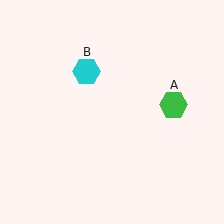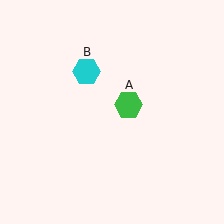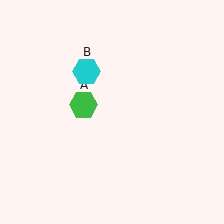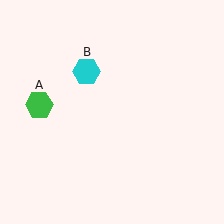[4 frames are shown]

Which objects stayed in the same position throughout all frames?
Cyan hexagon (object B) remained stationary.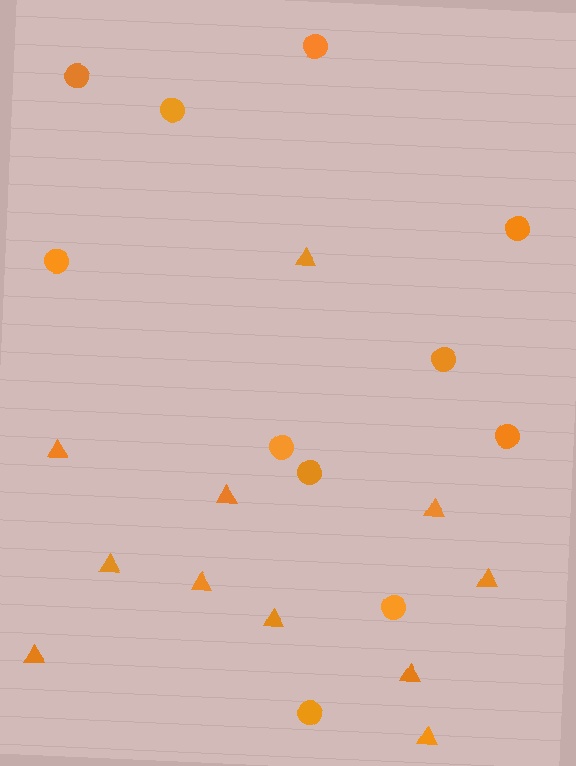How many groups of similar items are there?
There are 2 groups: one group of triangles (11) and one group of circles (11).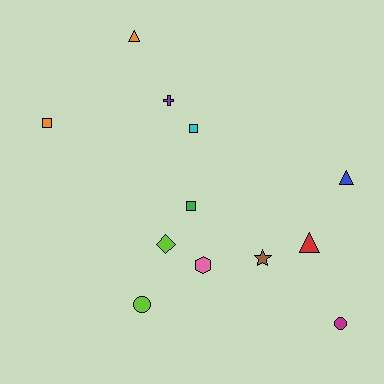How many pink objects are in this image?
There is 1 pink object.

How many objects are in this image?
There are 12 objects.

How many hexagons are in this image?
There is 1 hexagon.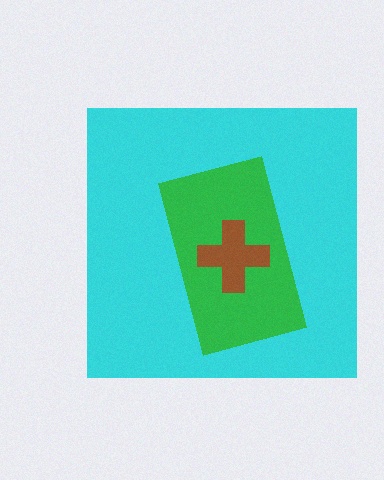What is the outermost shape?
The cyan square.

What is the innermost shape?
The brown cross.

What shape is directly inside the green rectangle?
The brown cross.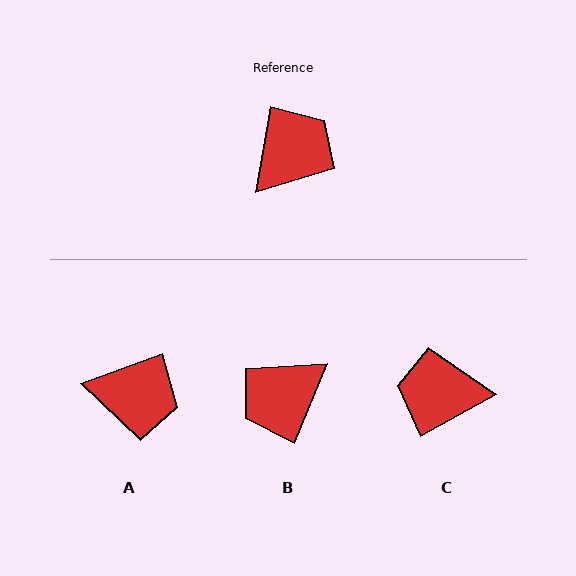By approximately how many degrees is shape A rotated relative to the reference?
Approximately 60 degrees clockwise.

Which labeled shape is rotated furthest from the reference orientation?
B, about 167 degrees away.